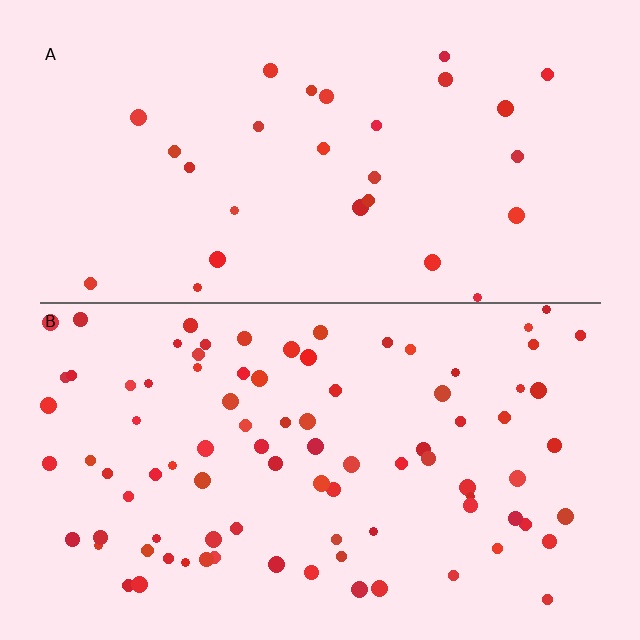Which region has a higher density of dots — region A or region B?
B (the bottom).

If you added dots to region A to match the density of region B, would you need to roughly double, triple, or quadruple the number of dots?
Approximately triple.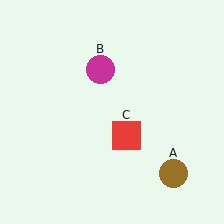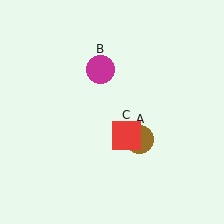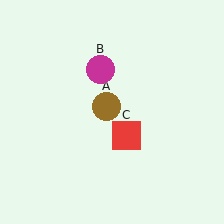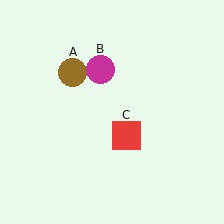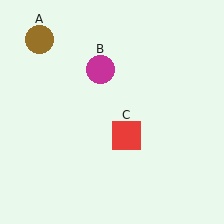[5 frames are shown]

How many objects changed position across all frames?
1 object changed position: brown circle (object A).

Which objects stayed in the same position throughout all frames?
Magenta circle (object B) and red square (object C) remained stationary.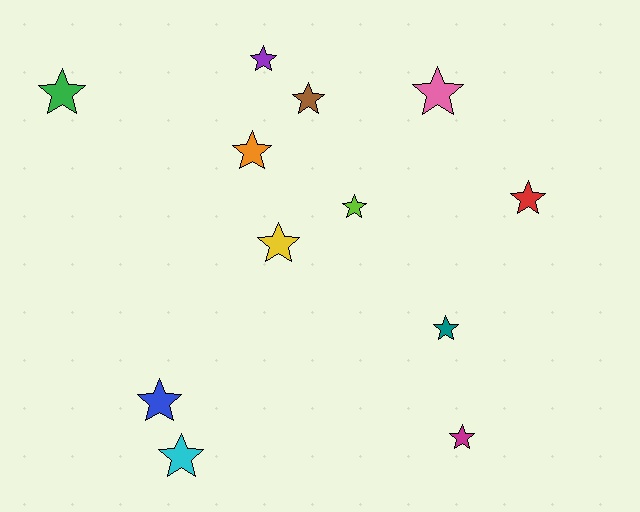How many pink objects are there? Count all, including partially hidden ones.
There is 1 pink object.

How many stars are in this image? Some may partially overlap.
There are 12 stars.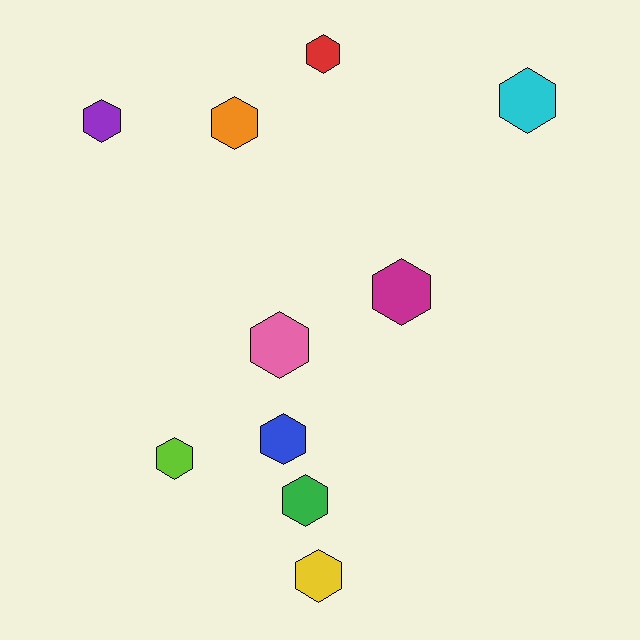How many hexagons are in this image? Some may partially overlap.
There are 10 hexagons.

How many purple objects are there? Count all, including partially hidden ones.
There is 1 purple object.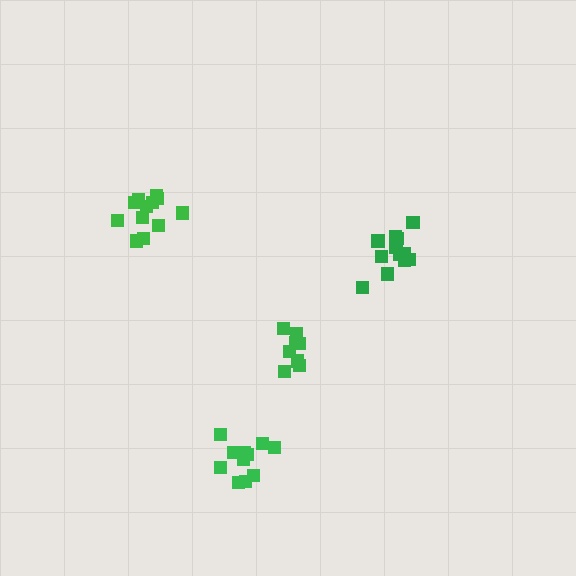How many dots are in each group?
Group 1: 13 dots, Group 2: 12 dots, Group 3: 11 dots, Group 4: 8 dots (44 total).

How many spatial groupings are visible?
There are 4 spatial groupings.